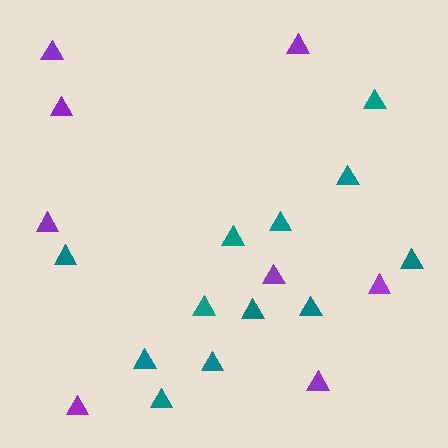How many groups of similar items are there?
There are 2 groups: one group of teal triangles (12) and one group of purple triangles (8).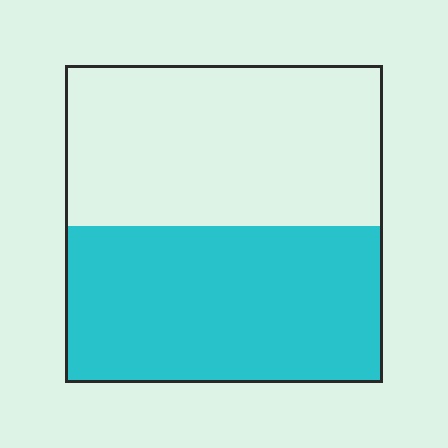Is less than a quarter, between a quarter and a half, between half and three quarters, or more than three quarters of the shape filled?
Between a quarter and a half.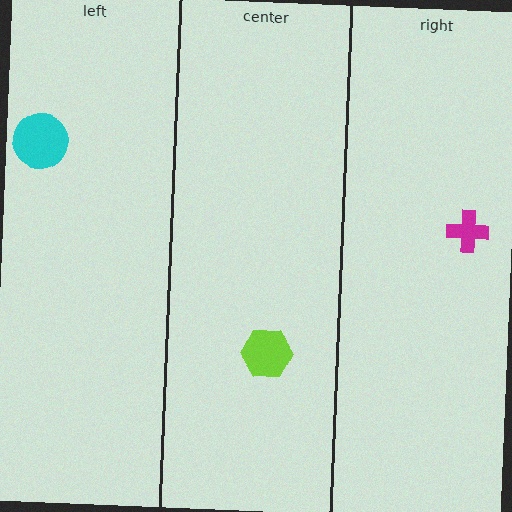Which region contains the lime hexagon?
The center region.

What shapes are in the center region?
The lime hexagon.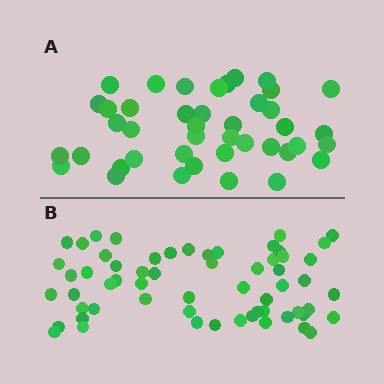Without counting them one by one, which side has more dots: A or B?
Region B (the bottom region) has more dots.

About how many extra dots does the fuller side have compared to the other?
Region B has approximately 20 more dots than region A.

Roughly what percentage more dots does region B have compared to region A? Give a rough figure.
About 45% more.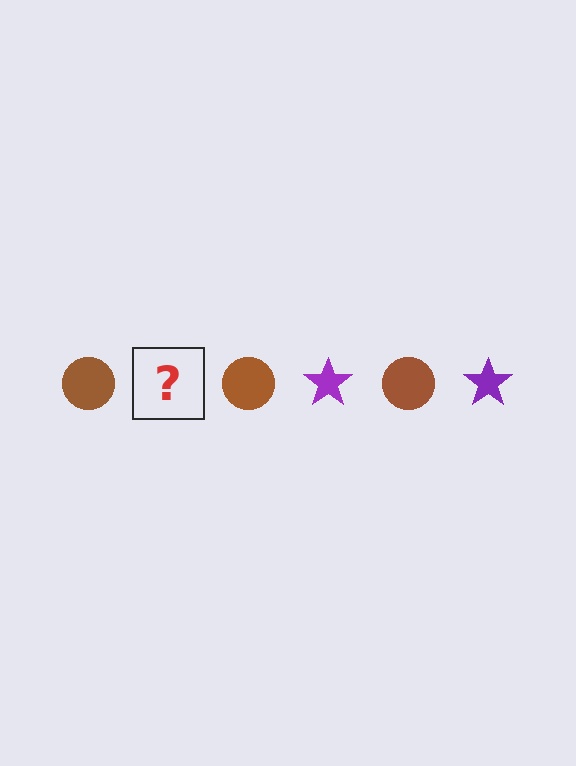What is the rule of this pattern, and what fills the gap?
The rule is that the pattern alternates between brown circle and purple star. The gap should be filled with a purple star.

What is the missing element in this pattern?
The missing element is a purple star.